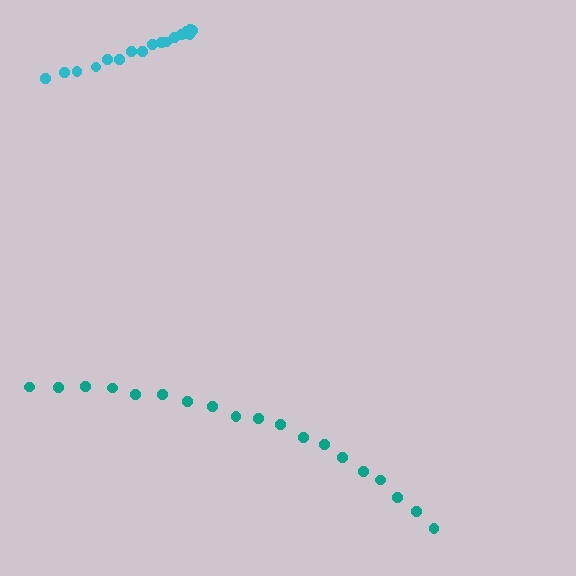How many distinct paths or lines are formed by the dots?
There are 2 distinct paths.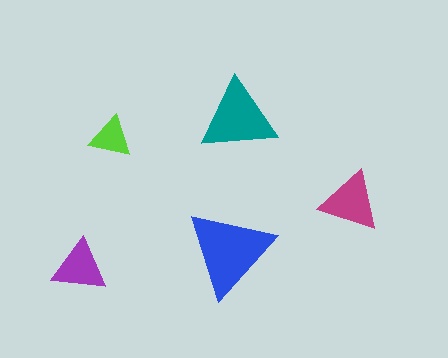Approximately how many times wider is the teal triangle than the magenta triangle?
About 1.5 times wider.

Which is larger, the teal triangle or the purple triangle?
The teal one.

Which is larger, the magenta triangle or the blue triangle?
The blue one.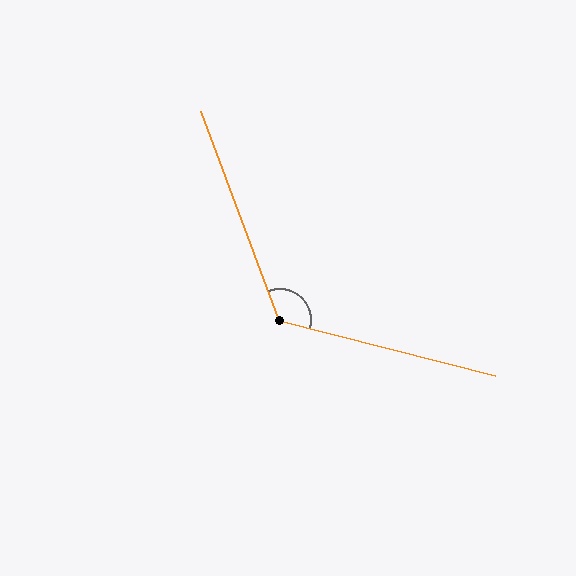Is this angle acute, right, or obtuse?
It is obtuse.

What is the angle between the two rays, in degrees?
Approximately 125 degrees.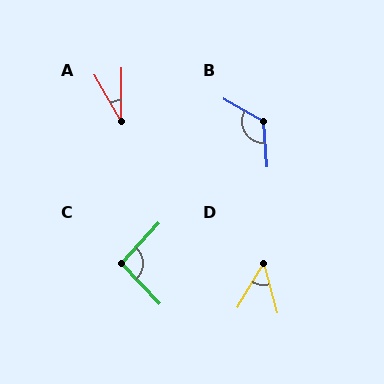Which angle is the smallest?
A, at approximately 30 degrees.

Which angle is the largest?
B, at approximately 124 degrees.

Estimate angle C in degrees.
Approximately 94 degrees.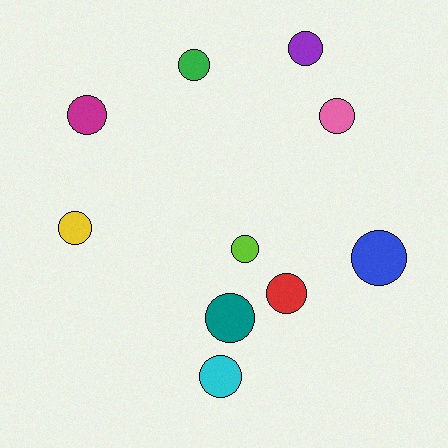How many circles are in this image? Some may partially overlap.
There are 10 circles.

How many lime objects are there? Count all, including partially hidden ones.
There is 1 lime object.